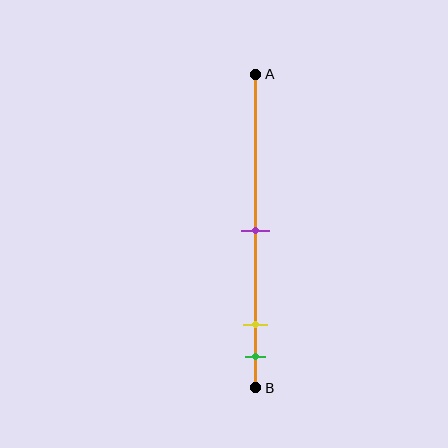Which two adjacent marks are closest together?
The yellow and green marks are the closest adjacent pair.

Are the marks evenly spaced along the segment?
No, the marks are not evenly spaced.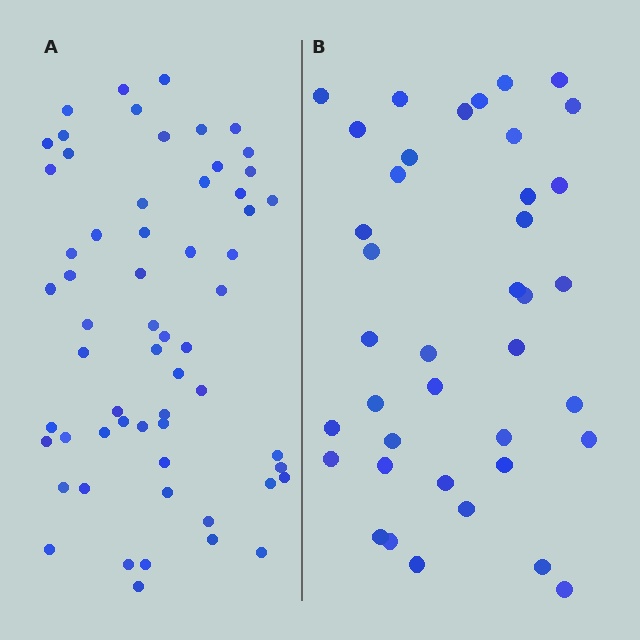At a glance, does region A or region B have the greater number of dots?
Region A (the left region) has more dots.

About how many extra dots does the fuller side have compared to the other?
Region A has approximately 20 more dots than region B.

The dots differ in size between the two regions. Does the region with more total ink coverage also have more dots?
No. Region B has more total ink coverage because its dots are larger, but region A actually contains more individual dots. Total area can be misleading — the number of items is what matters here.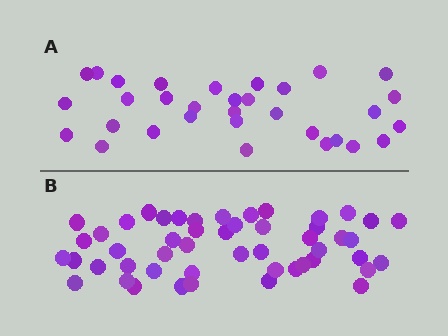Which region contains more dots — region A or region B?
Region B (the bottom region) has more dots.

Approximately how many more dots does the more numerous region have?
Region B has approximately 20 more dots than region A.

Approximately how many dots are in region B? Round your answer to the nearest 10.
About 50 dots.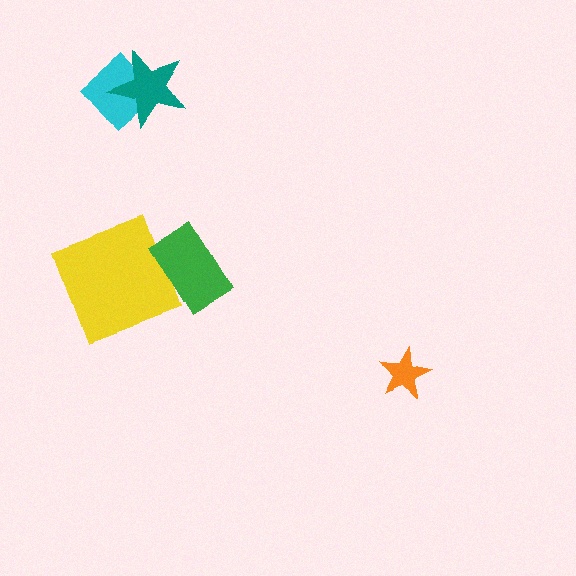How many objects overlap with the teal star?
1 object overlaps with the teal star.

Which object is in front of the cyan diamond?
The teal star is in front of the cyan diamond.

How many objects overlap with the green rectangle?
1 object overlaps with the green rectangle.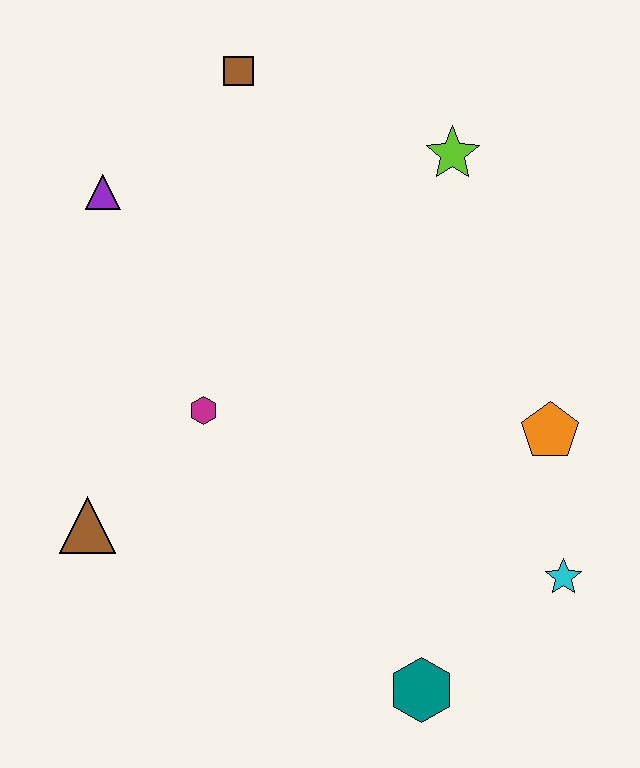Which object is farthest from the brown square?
The teal hexagon is farthest from the brown square.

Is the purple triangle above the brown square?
No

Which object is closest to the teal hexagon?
The cyan star is closest to the teal hexagon.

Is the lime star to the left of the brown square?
No